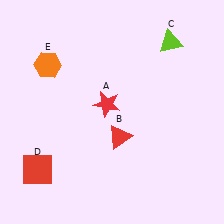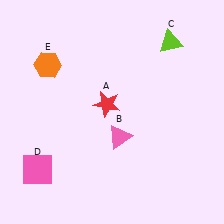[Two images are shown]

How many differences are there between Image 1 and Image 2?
There are 2 differences between the two images.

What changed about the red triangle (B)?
In Image 1, B is red. In Image 2, it changed to pink.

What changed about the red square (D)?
In Image 1, D is red. In Image 2, it changed to pink.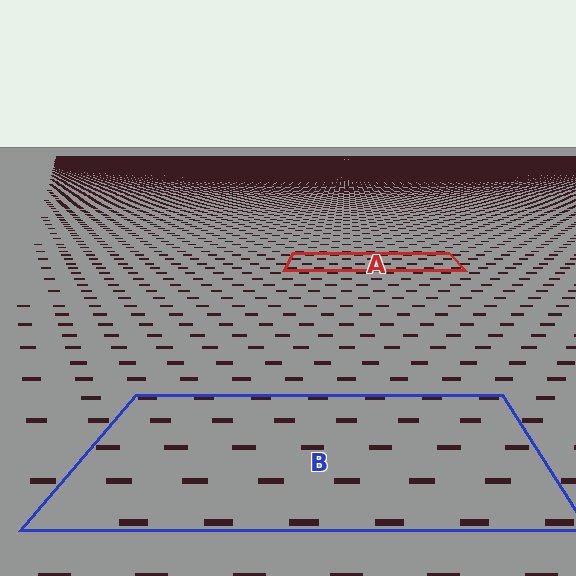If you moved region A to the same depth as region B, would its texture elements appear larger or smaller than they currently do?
They would appear larger. At a closer depth, the same texture elements are projected at a bigger on-screen size.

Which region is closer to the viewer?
Region B is closer. The texture elements there are larger and more spread out.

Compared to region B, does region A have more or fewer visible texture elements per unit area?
Region A has more texture elements per unit area — they are packed more densely because it is farther away.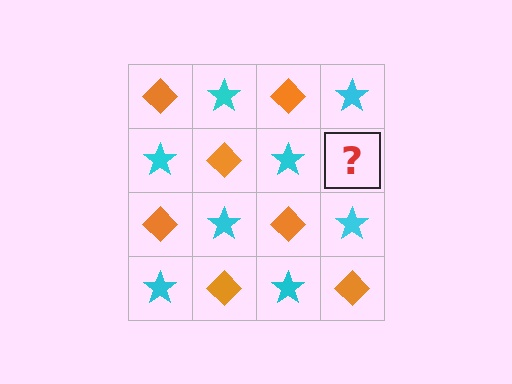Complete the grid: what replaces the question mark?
The question mark should be replaced with an orange diamond.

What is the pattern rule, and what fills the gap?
The rule is that it alternates orange diamond and cyan star in a checkerboard pattern. The gap should be filled with an orange diamond.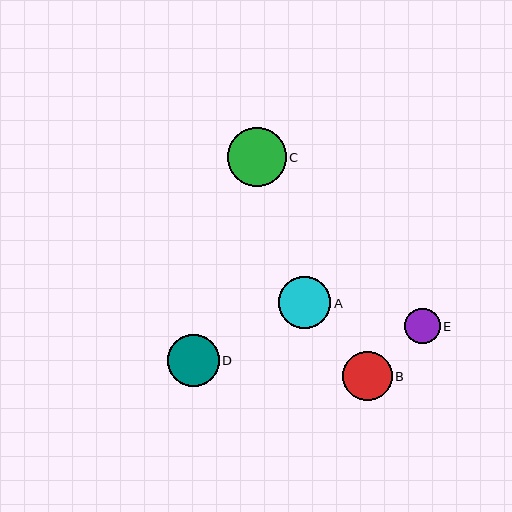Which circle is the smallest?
Circle E is the smallest with a size of approximately 35 pixels.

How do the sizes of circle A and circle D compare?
Circle A and circle D are approximately the same size.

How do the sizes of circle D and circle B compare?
Circle D and circle B are approximately the same size.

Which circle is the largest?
Circle C is the largest with a size of approximately 59 pixels.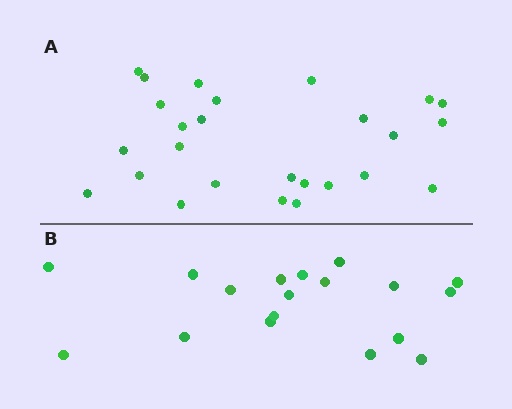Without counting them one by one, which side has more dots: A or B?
Region A (the top region) has more dots.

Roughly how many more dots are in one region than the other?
Region A has roughly 8 or so more dots than region B.